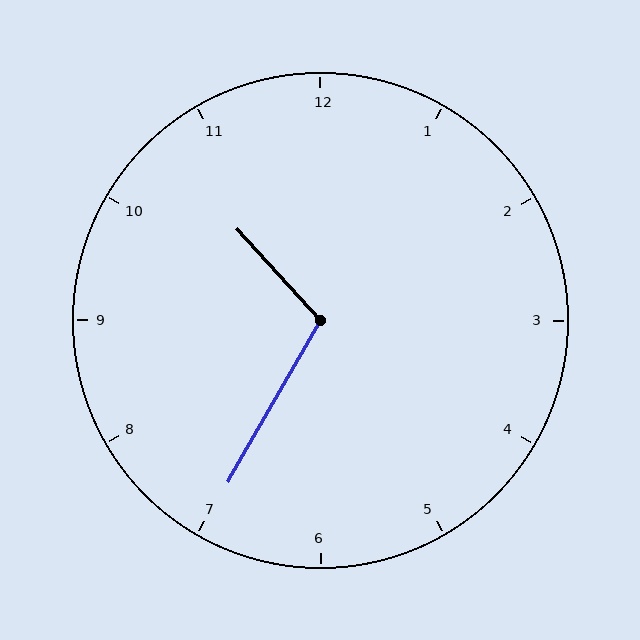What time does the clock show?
10:35.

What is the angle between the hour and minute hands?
Approximately 108 degrees.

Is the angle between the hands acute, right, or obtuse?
It is obtuse.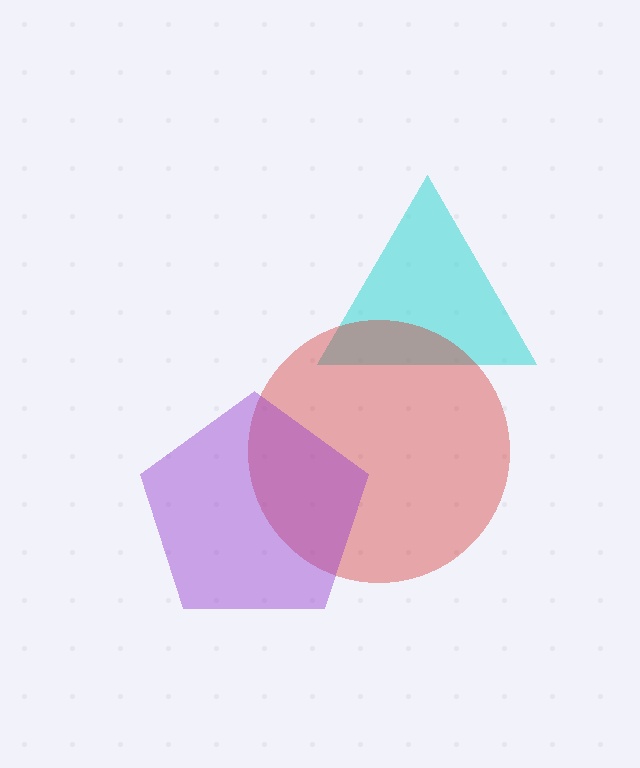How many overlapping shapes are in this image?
There are 3 overlapping shapes in the image.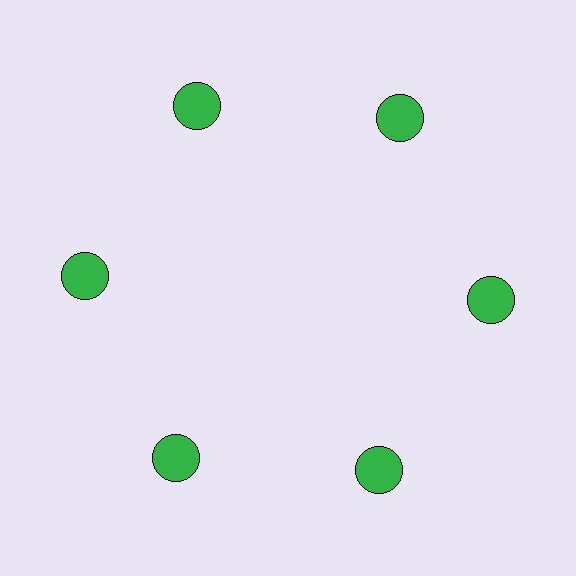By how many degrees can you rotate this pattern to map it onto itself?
The pattern maps onto itself every 60 degrees of rotation.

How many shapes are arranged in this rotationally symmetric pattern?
There are 6 shapes, arranged in 6 groups of 1.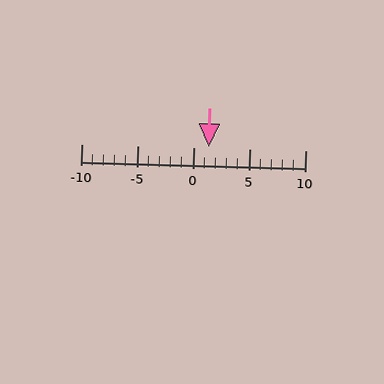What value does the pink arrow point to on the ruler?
The pink arrow points to approximately 1.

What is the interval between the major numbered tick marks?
The major tick marks are spaced 5 units apart.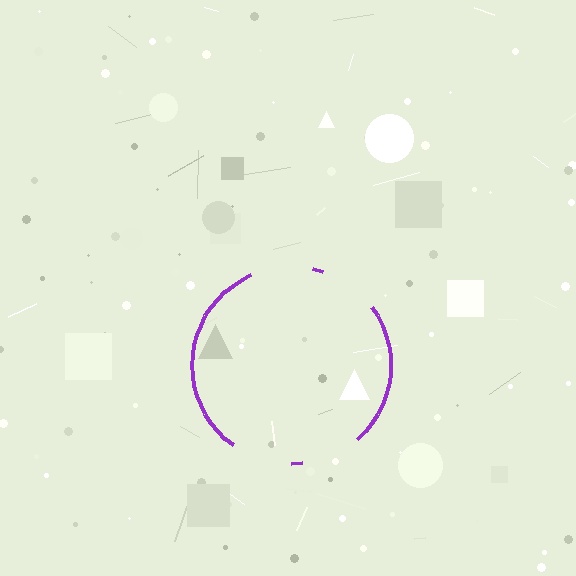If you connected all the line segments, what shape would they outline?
They would outline a circle.